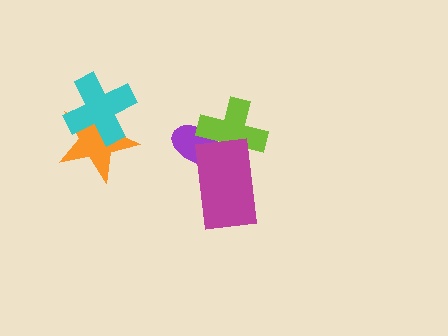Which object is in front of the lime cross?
The magenta rectangle is in front of the lime cross.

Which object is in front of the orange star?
The cyan cross is in front of the orange star.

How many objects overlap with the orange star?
1 object overlaps with the orange star.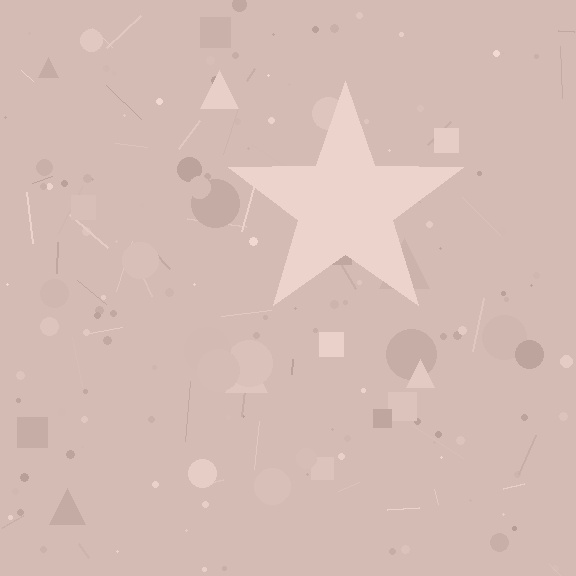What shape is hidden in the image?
A star is hidden in the image.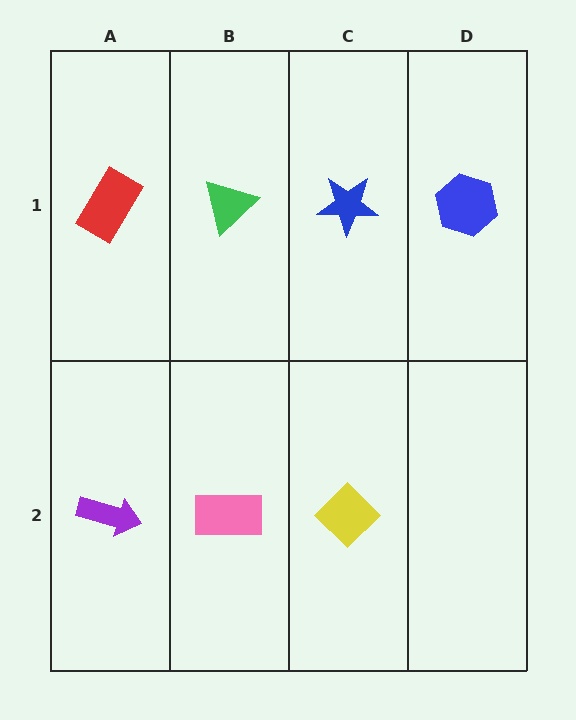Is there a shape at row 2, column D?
No, that cell is empty.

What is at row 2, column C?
A yellow diamond.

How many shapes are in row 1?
4 shapes.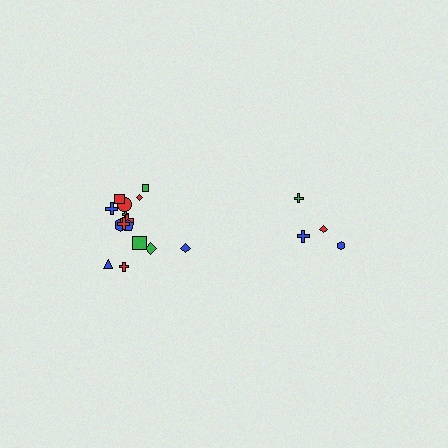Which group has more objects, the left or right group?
The left group.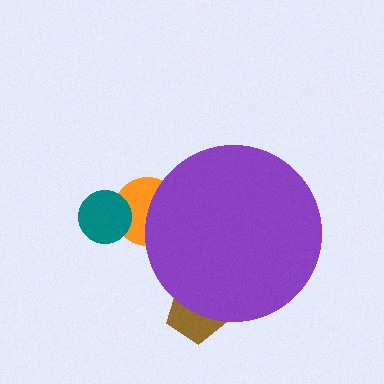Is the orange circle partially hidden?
Yes, the orange circle is partially hidden behind the purple circle.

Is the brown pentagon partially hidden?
Yes, the brown pentagon is partially hidden behind the purple circle.